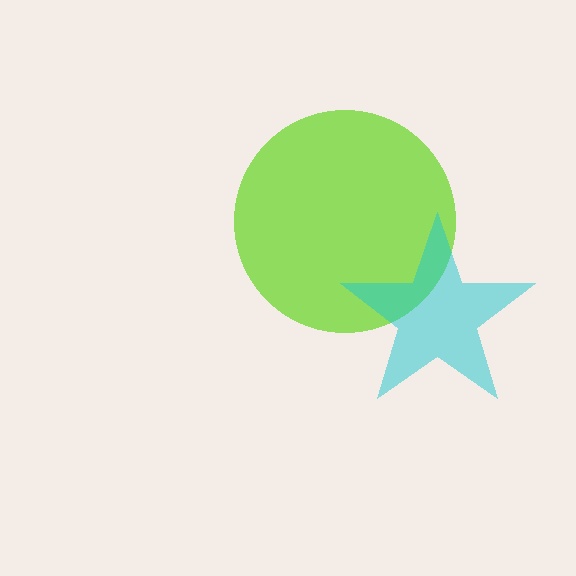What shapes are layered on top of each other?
The layered shapes are: a lime circle, a cyan star.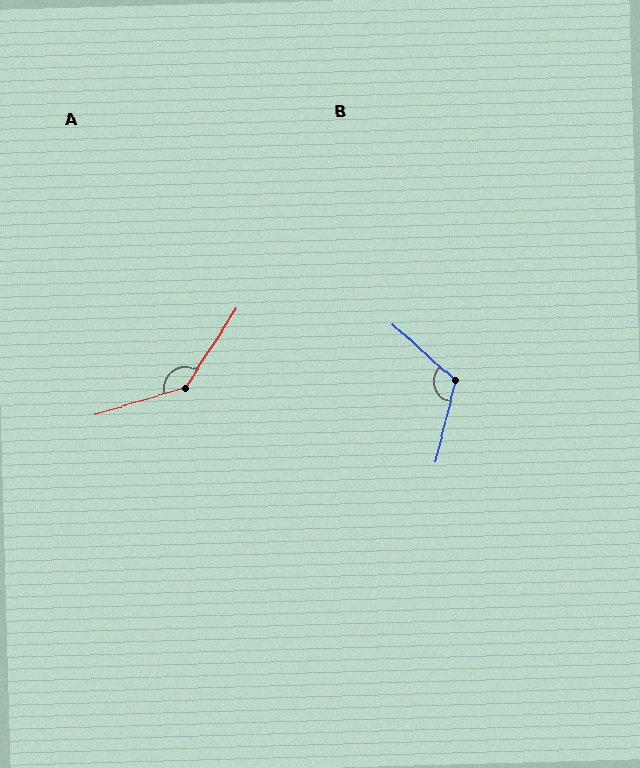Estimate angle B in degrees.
Approximately 118 degrees.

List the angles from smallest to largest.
B (118°), A (139°).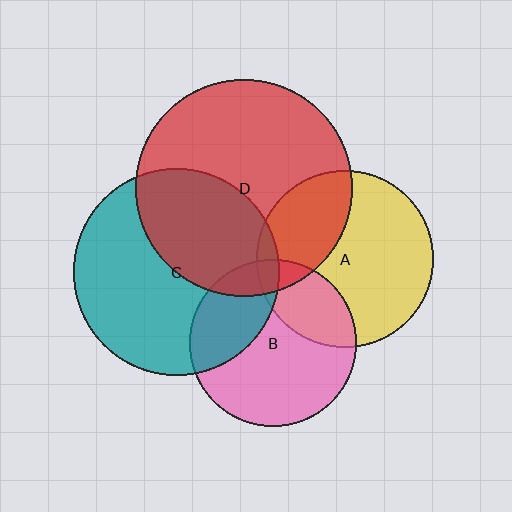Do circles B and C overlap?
Yes.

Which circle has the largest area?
Circle D (red).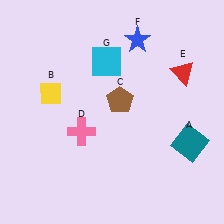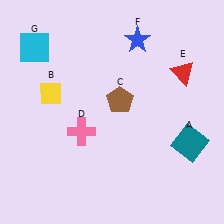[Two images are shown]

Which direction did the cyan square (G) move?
The cyan square (G) moved left.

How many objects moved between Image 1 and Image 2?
1 object moved between the two images.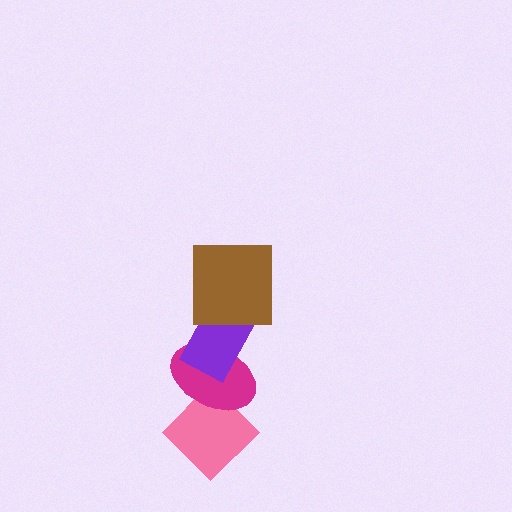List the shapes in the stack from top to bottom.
From top to bottom: the brown square, the purple rectangle, the magenta ellipse, the pink diamond.